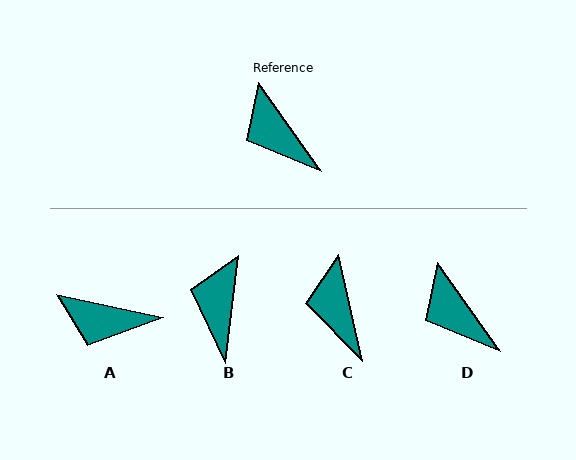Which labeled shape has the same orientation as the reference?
D.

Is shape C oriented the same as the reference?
No, it is off by about 23 degrees.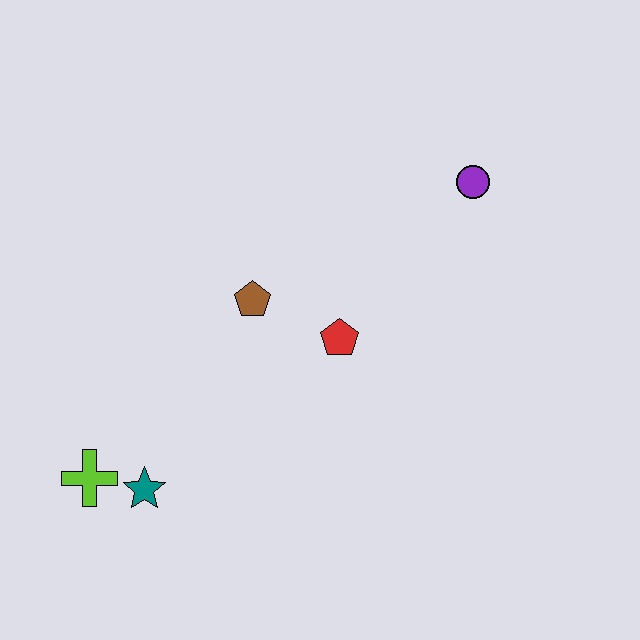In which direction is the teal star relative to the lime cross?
The teal star is to the right of the lime cross.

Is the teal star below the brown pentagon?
Yes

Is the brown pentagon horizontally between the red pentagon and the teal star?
Yes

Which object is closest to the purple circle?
The red pentagon is closest to the purple circle.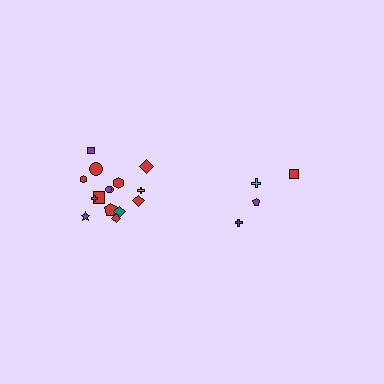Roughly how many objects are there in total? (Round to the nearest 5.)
Roughly 20 objects in total.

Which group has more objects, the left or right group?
The left group.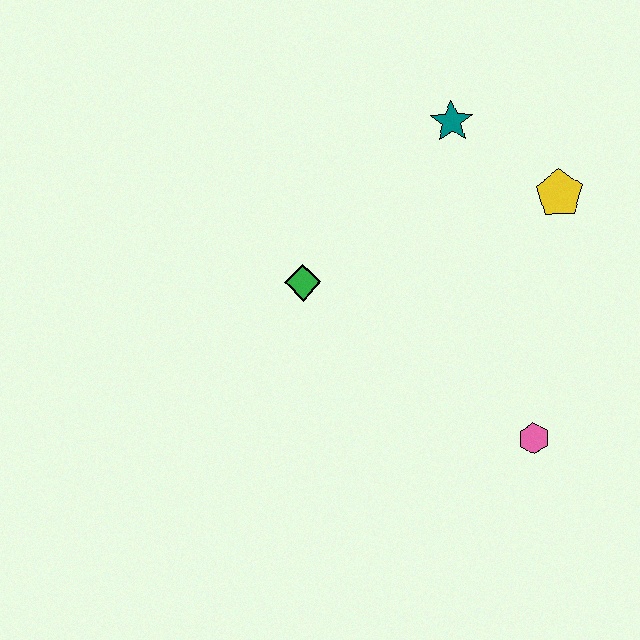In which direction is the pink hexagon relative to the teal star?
The pink hexagon is below the teal star.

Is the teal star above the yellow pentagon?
Yes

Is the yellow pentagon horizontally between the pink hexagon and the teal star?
No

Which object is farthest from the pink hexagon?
The teal star is farthest from the pink hexagon.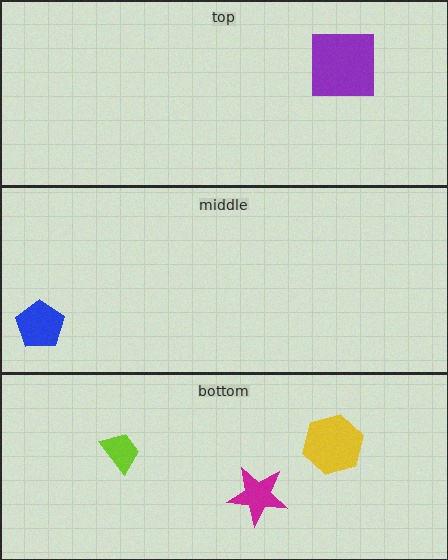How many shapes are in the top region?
1.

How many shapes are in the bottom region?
3.